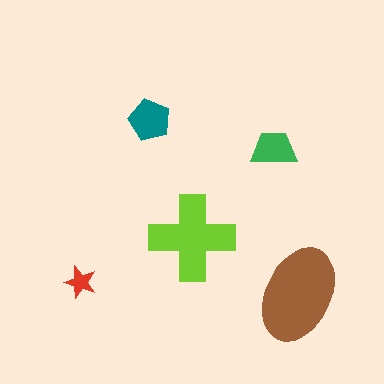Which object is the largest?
The brown ellipse.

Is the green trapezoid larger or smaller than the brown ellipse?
Smaller.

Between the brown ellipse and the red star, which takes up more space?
The brown ellipse.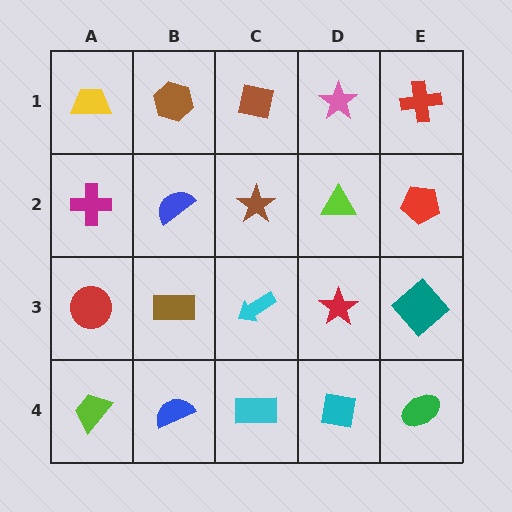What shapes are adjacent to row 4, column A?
A red circle (row 3, column A), a blue semicircle (row 4, column B).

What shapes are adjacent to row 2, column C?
A brown square (row 1, column C), a cyan arrow (row 3, column C), a blue semicircle (row 2, column B), a lime triangle (row 2, column D).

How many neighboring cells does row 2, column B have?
4.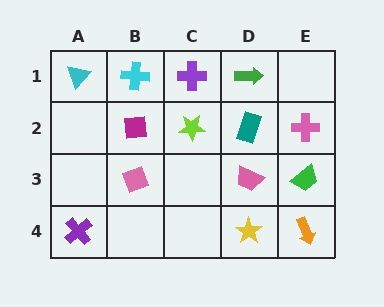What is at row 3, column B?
A pink diamond.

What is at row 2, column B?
A magenta square.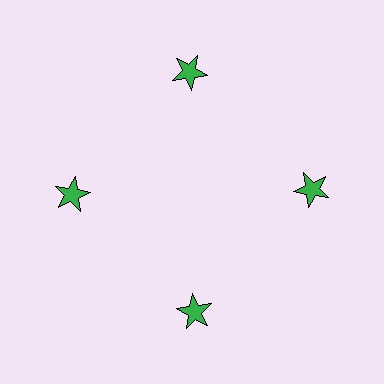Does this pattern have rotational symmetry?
Yes, this pattern has 4-fold rotational symmetry. It looks the same after rotating 90 degrees around the center.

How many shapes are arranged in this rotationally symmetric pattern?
There are 4 shapes, arranged in 4 groups of 1.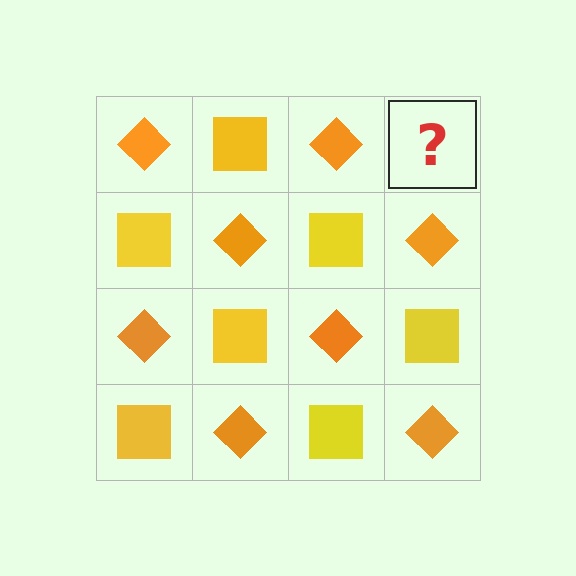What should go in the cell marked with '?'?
The missing cell should contain a yellow square.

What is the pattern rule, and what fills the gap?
The rule is that it alternates orange diamond and yellow square in a checkerboard pattern. The gap should be filled with a yellow square.